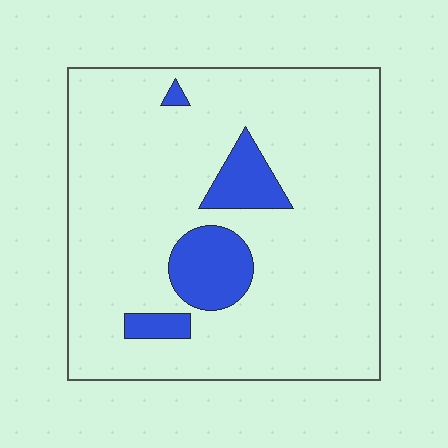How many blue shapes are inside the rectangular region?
4.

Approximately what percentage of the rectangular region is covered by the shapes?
Approximately 10%.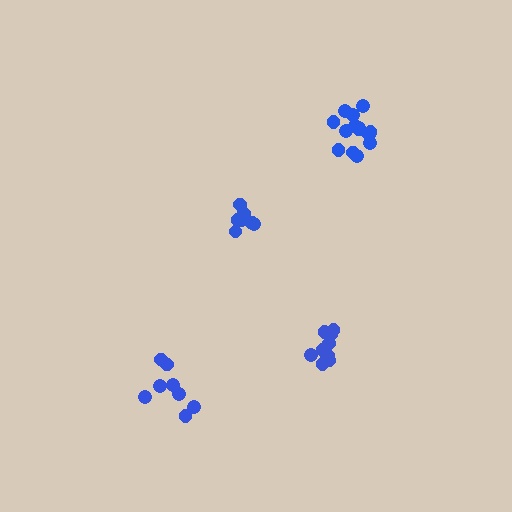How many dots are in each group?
Group 1: 8 dots, Group 2: 10 dots, Group 3: 9 dots, Group 4: 14 dots (41 total).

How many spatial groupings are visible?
There are 4 spatial groupings.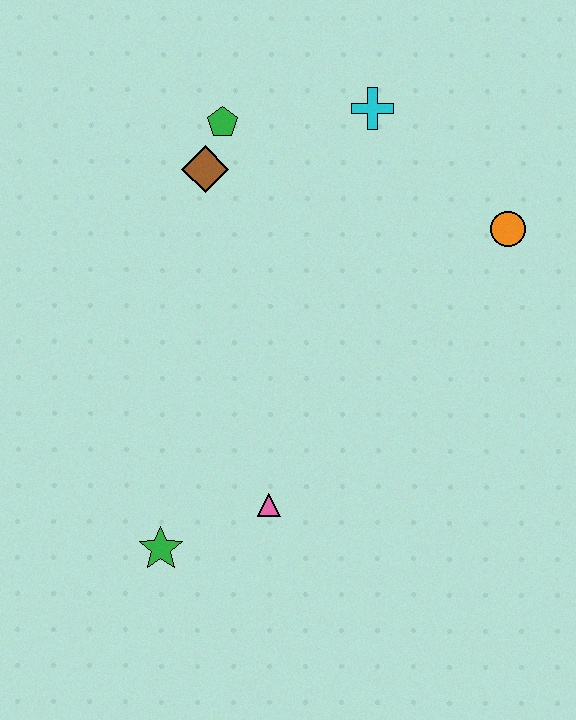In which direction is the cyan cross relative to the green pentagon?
The cyan cross is to the right of the green pentagon.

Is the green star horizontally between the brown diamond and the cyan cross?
No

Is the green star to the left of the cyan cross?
Yes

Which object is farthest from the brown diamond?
The green star is farthest from the brown diamond.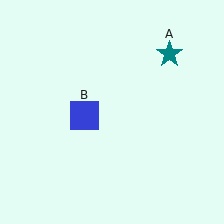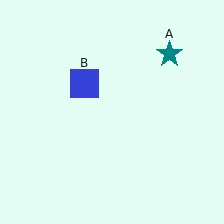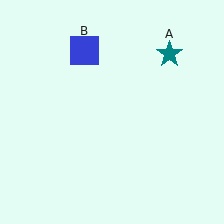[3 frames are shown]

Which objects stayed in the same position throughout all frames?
Teal star (object A) remained stationary.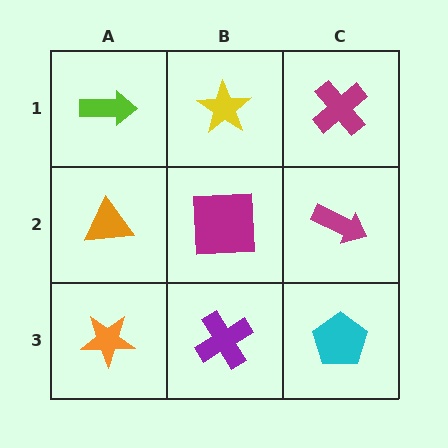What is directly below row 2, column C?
A cyan pentagon.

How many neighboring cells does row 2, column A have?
3.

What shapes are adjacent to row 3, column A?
An orange triangle (row 2, column A), a purple cross (row 3, column B).